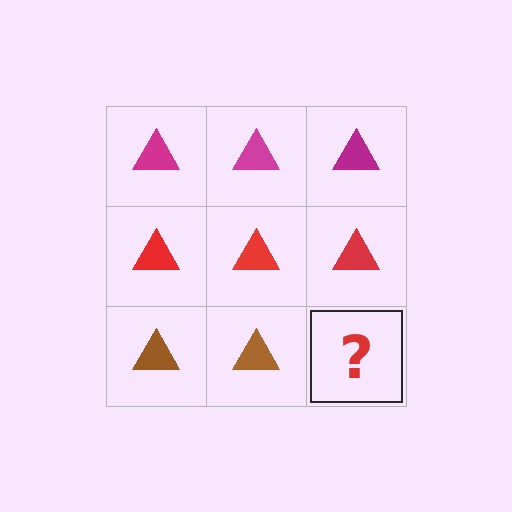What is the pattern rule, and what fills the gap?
The rule is that each row has a consistent color. The gap should be filled with a brown triangle.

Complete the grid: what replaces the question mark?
The question mark should be replaced with a brown triangle.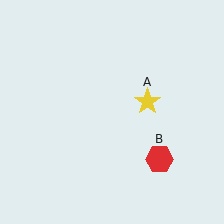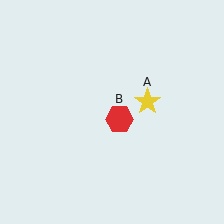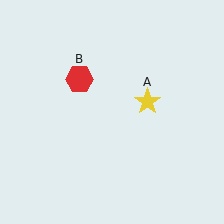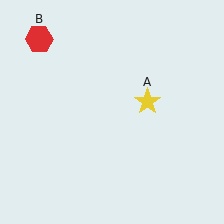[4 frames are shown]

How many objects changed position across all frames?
1 object changed position: red hexagon (object B).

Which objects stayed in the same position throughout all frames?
Yellow star (object A) remained stationary.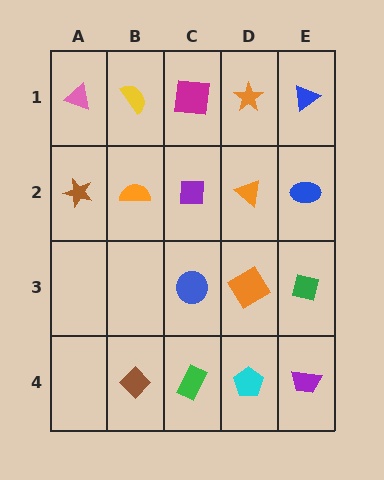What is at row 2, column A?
A brown star.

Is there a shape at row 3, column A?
No, that cell is empty.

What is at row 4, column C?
A green rectangle.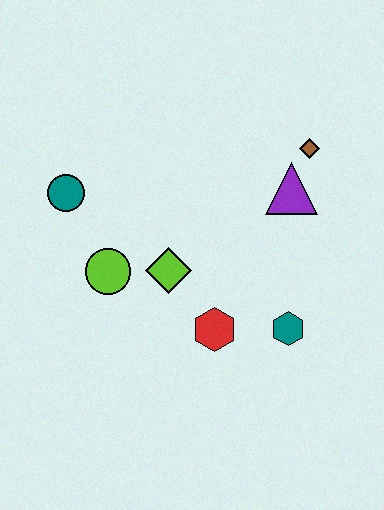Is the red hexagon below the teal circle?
Yes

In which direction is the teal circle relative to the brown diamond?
The teal circle is to the left of the brown diamond.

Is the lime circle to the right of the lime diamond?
No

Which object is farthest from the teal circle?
The teal hexagon is farthest from the teal circle.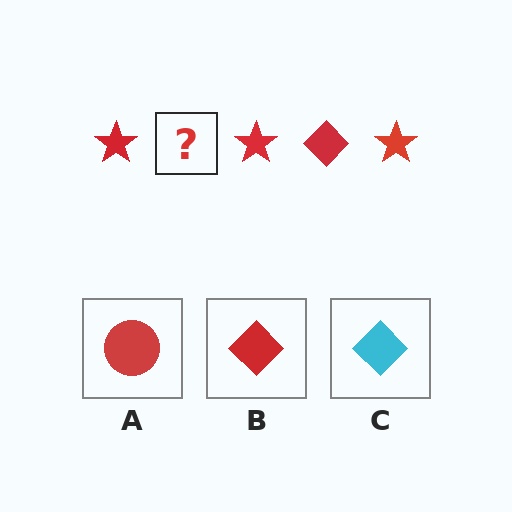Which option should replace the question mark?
Option B.